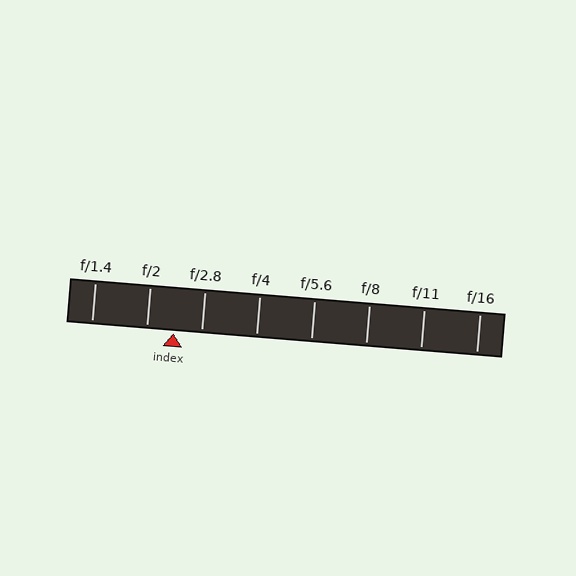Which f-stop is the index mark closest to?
The index mark is closest to f/2.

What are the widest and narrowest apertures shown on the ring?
The widest aperture shown is f/1.4 and the narrowest is f/16.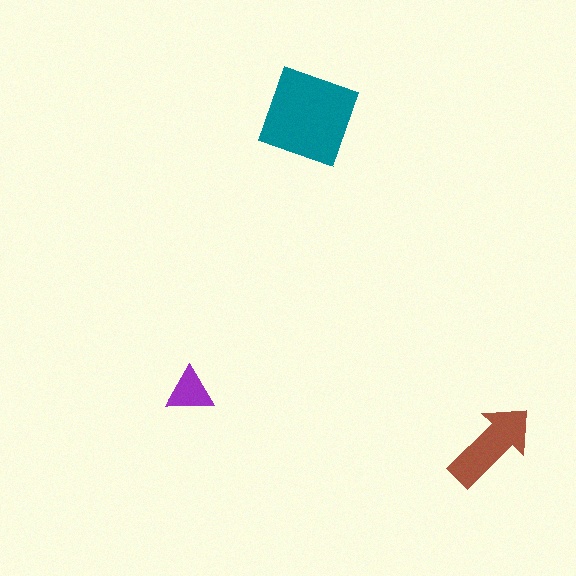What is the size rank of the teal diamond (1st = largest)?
1st.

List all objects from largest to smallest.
The teal diamond, the brown arrow, the purple triangle.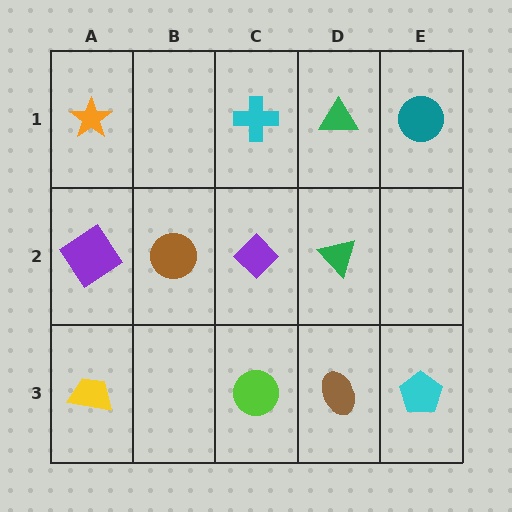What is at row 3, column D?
A brown ellipse.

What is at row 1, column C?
A cyan cross.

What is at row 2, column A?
A purple diamond.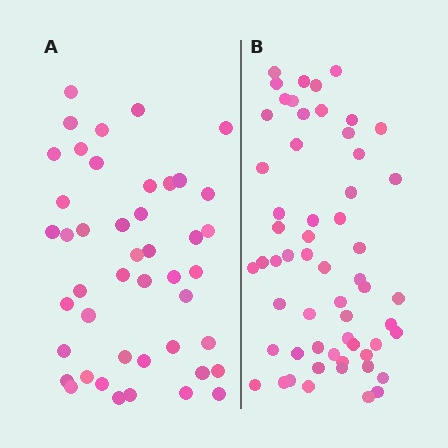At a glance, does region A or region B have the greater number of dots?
Region B (the right region) has more dots.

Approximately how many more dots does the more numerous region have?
Region B has approximately 15 more dots than region A.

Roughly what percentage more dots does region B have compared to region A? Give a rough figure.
About 30% more.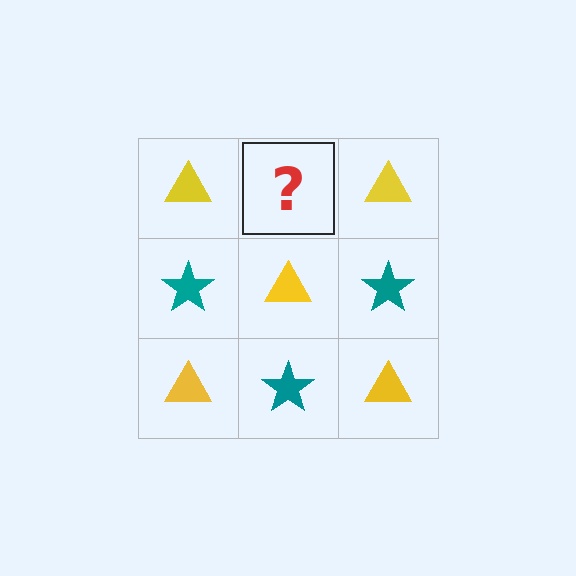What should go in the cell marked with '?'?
The missing cell should contain a teal star.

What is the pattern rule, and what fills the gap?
The rule is that it alternates yellow triangle and teal star in a checkerboard pattern. The gap should be filled with a teal star.